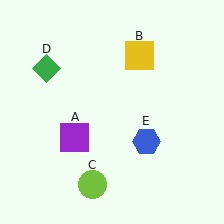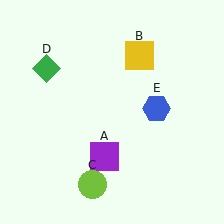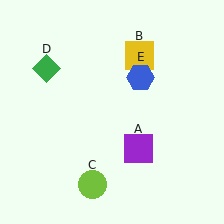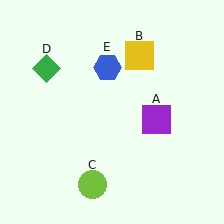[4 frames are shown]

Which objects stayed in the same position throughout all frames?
Yellow square (object B) and lime circle (object C) and green diamond (object D) remained stationary.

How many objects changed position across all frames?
2 objects changed position: purple square (object A), blue hexagon (object E).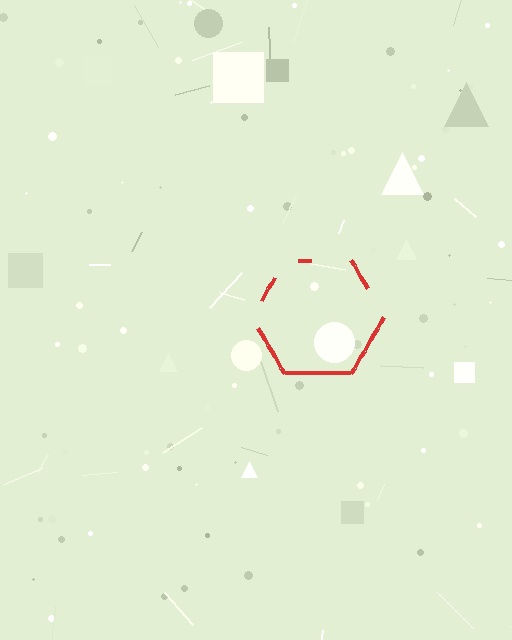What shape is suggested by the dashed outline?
The dashed outline suggests a hexagon.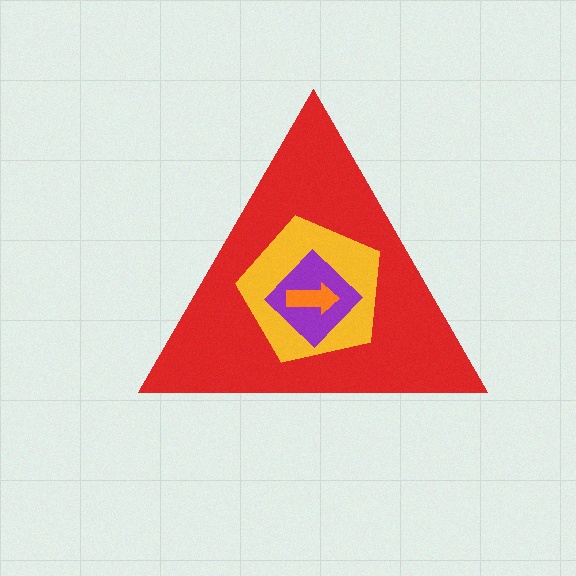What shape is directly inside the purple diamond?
The orange arrow.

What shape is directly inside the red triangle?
The yellow pentagon.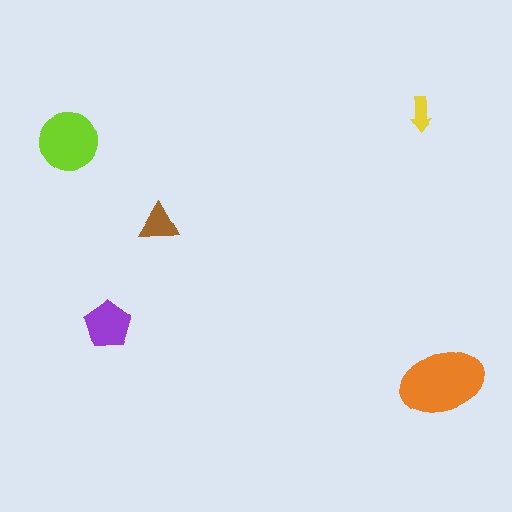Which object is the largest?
The orange ellipse.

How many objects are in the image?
There are 5 objects in the image.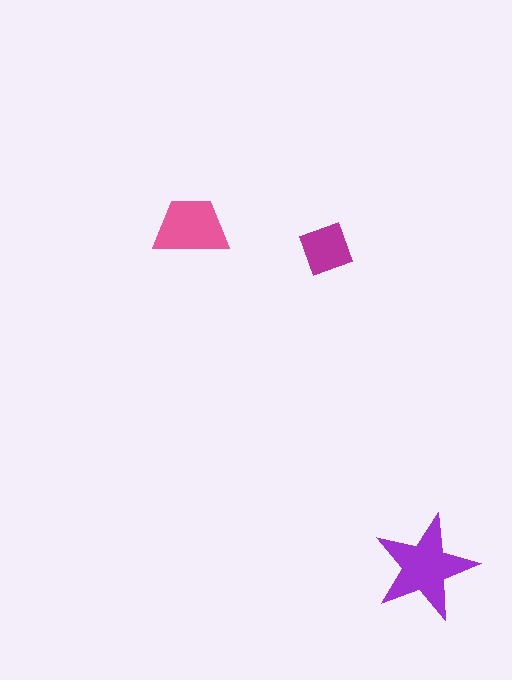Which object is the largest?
The purple star.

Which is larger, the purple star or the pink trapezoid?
The purple star.